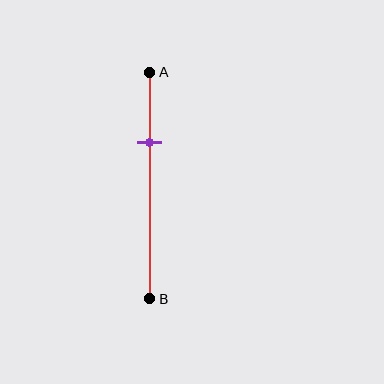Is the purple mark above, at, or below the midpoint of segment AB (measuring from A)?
The purple mark is above the midpoint of segment AB.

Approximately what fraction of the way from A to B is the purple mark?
The purple mark is approximately 30% of the way from A to B.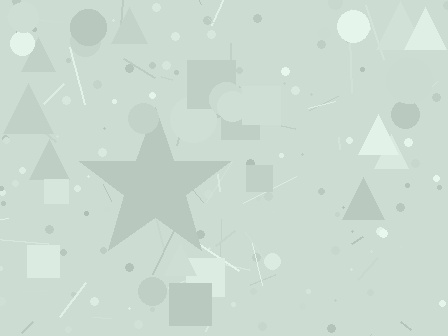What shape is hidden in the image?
A star is hidden in the image.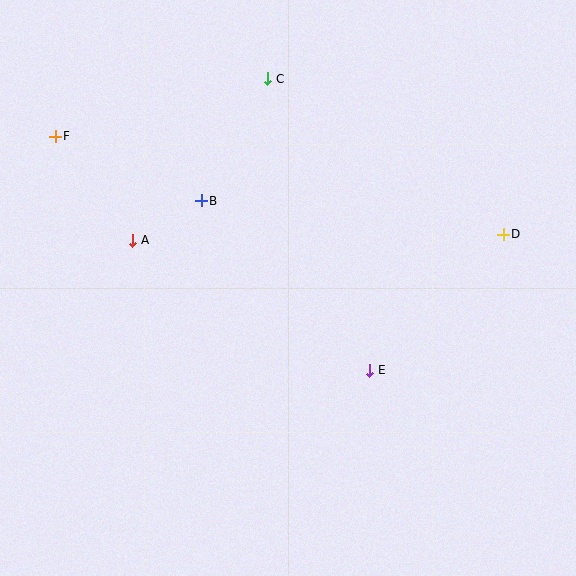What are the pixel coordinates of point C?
Point C is at (268, 79).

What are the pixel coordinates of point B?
Point B is at (201, 201).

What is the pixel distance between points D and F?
The distance between D and F is 458 pixels.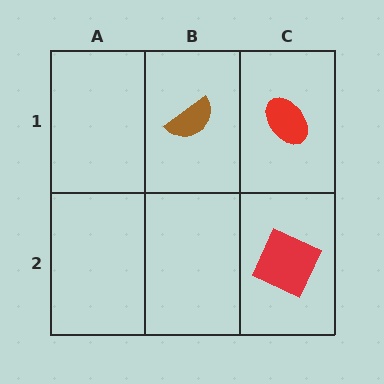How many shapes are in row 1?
2 shapes.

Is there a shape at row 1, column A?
No, that cell is empty.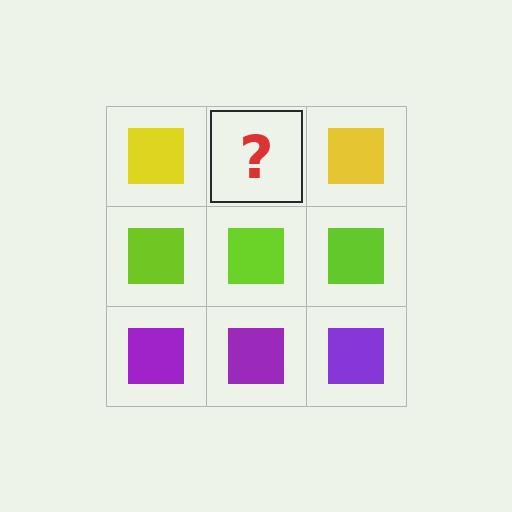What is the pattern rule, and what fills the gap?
The rule is that each row has a consistent color. The gap should be filled with a yellow square.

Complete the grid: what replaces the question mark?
The question mark should be replaced with a yellow square.